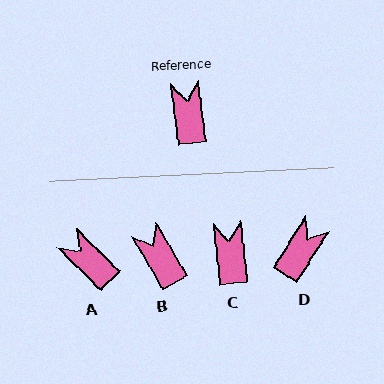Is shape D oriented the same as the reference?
No, it is off by about 39 degrees.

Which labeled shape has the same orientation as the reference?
C.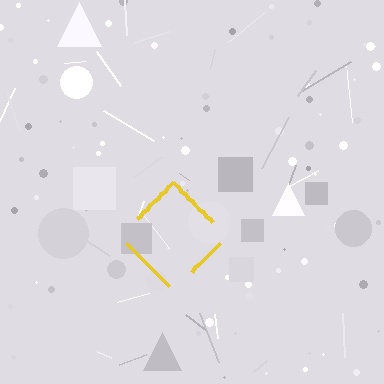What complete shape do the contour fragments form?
The contour fragments form a diamond.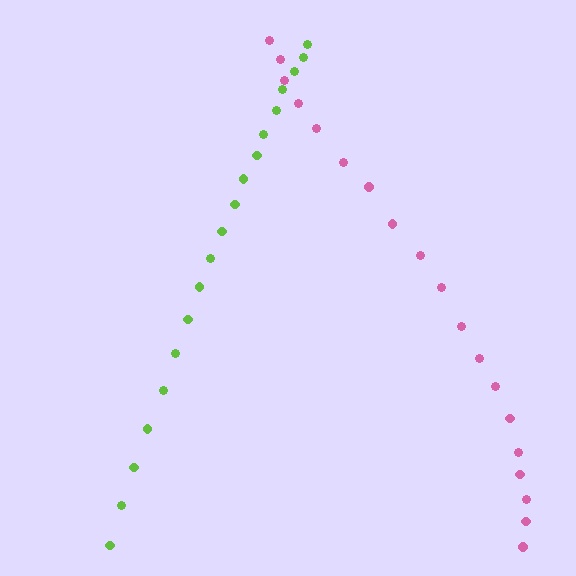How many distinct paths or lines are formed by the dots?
There are 2 distinct paths.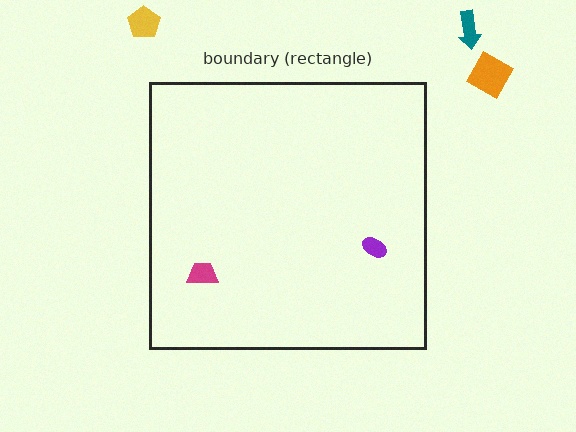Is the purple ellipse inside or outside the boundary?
Inside.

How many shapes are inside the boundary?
2 inside, 3 outside.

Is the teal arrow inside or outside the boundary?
Outside.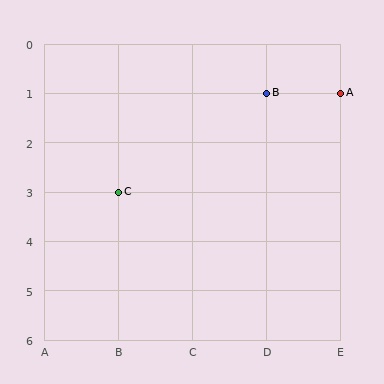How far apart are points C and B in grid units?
Points C and B are 2 columns and 2 rows apart (about 2.8 grid units diagonally).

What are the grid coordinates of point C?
Point C is at grid coordinates (B, 3).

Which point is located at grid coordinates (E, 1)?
Point A is at (E, 1).